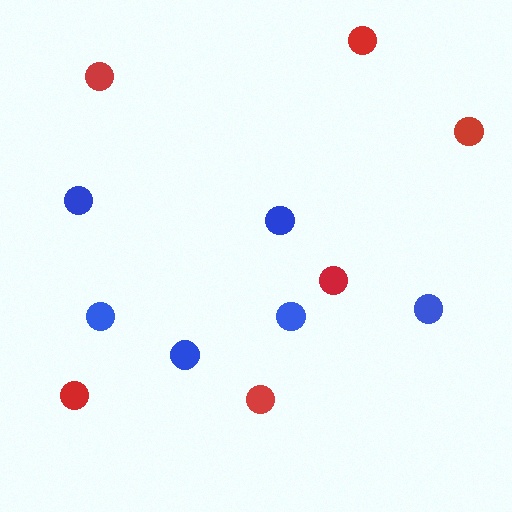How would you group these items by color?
There are 2 groups: one group of red circles (6) and one group of blue circles (6).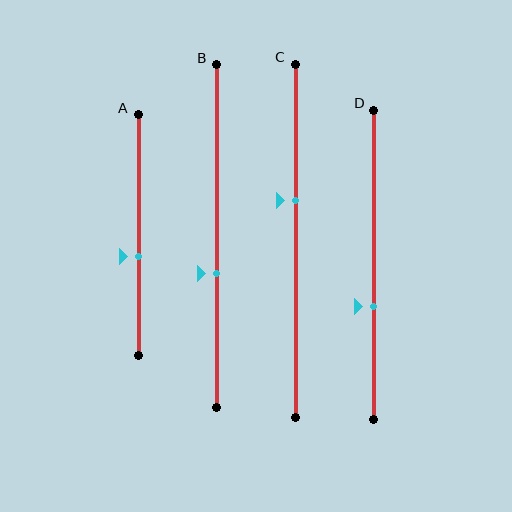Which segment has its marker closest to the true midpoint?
Segment A has its marker closest to the true midpoint.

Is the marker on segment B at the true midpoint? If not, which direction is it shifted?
No, the marker on segment B is shifted downward by about 11% of the segment length.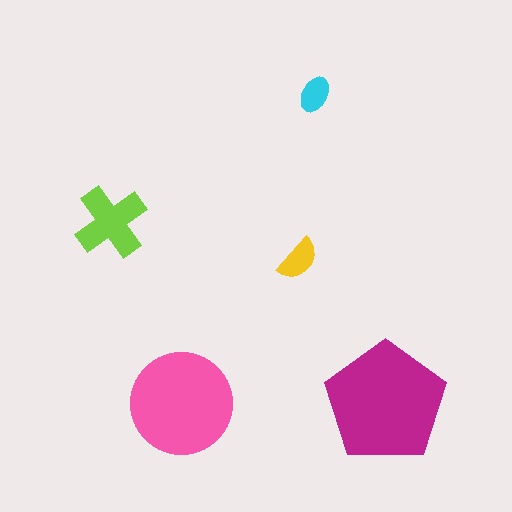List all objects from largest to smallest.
The magenta pentagon, the pink circle, the lime cross, the yellow semicircle, the cyan ellipse.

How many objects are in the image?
There are 5 objects in the image.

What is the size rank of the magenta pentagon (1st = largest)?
1st.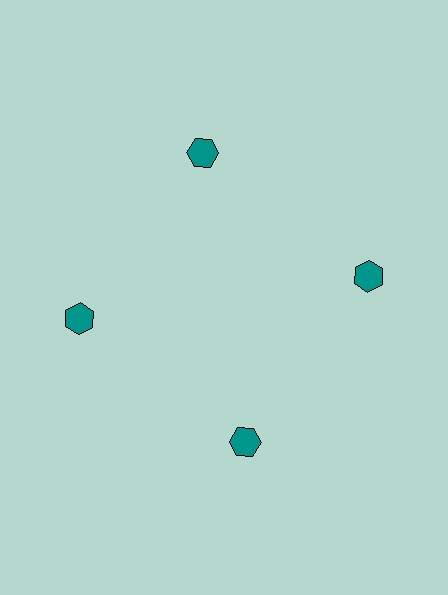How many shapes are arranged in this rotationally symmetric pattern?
There are 4 shapes, arranged in 4 groups of 1.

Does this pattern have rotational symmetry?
Yes, this pattern has 4-fold rotational symmetry. It looks the same after rotating 90 degrees around the center.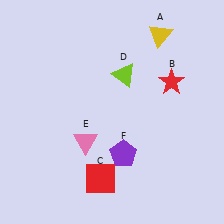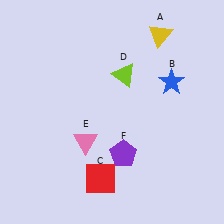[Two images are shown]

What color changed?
The star (B) changed from red in Image 1 to blue in Image 2.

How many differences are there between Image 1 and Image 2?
There is 1 difference between the two images.